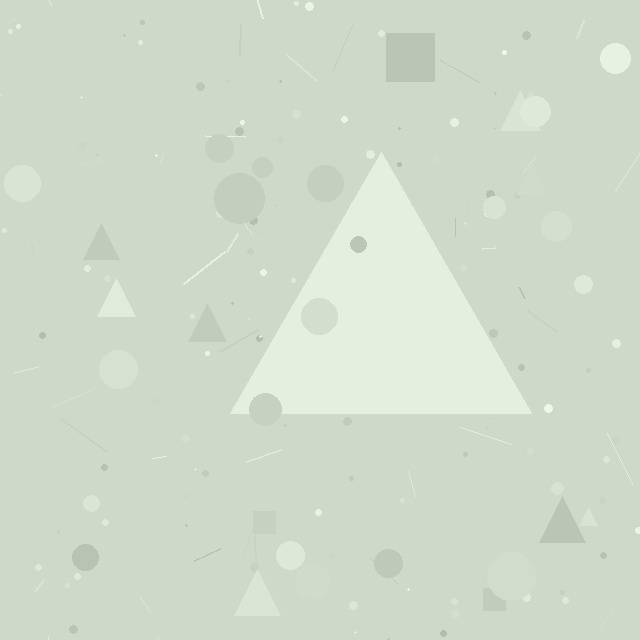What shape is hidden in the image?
A triangle is hidden in the image.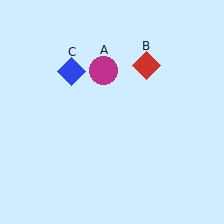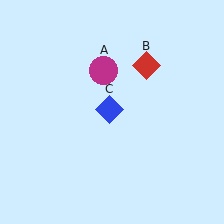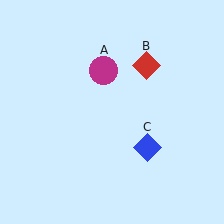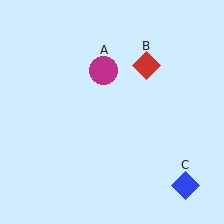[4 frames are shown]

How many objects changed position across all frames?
1 object changed position: blue diamond (object C).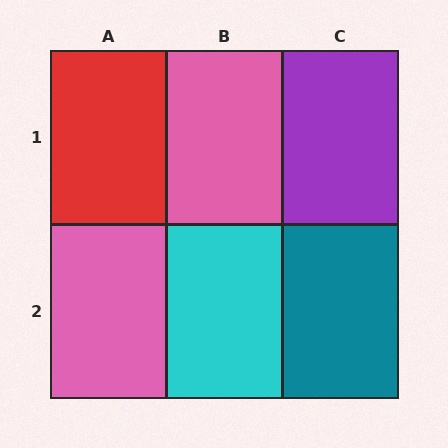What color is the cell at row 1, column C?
Purple.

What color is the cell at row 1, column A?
Red.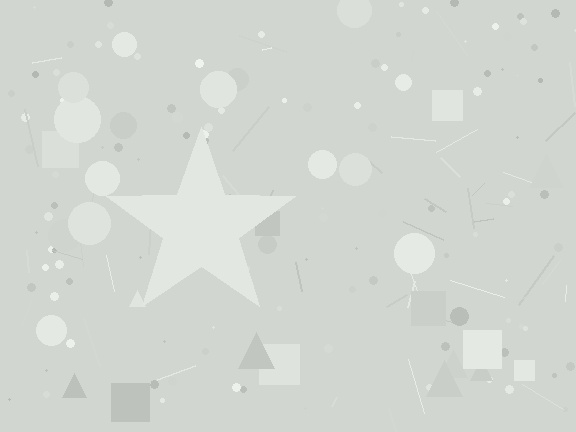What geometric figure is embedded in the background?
A star is embedded in the background.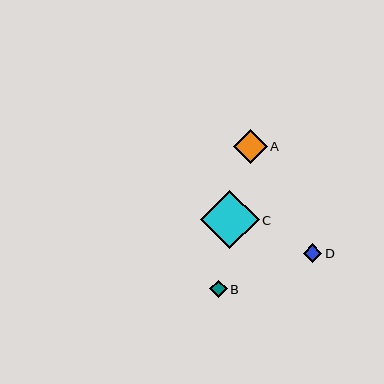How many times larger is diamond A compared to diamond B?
Diamond A is approximately 1.9 times the size of diamond B.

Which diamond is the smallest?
Diamond B is the smallest with a size of approximately 17 pixels.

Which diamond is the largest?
Diamond C is the largest with a size of approximately 58 pixels.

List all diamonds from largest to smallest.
From largest to smallest: C, A, D, B.